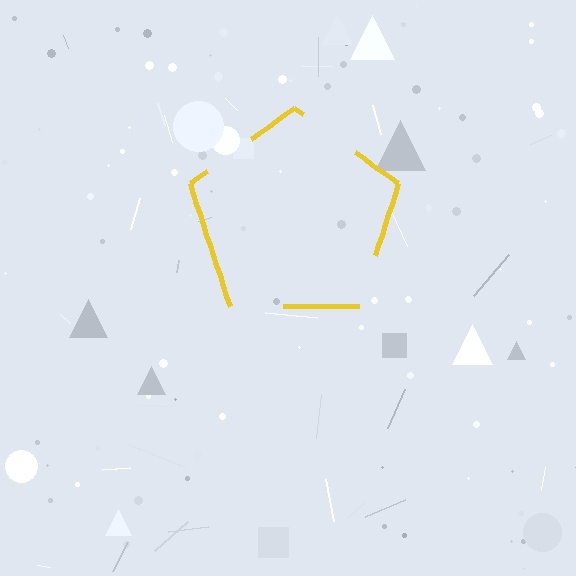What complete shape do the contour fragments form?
The contour fragments form a pentagon.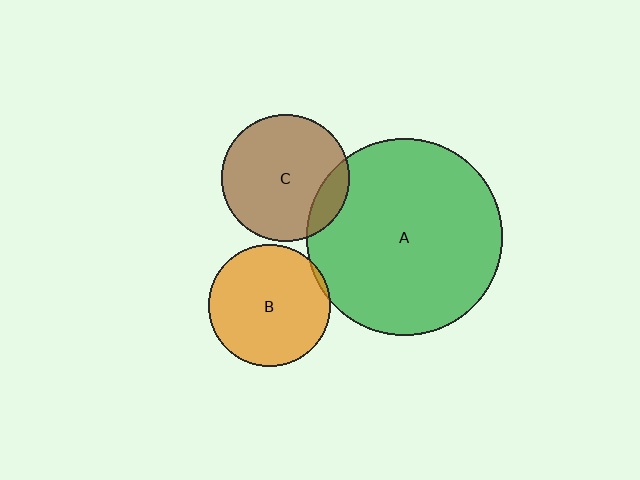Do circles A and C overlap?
Yes.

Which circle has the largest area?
Circle A (green).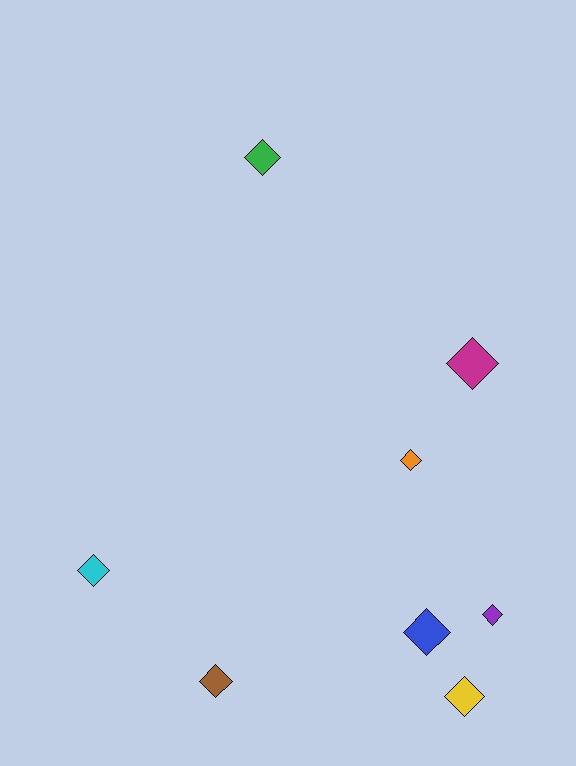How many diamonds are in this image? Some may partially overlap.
There are 8 diamonds.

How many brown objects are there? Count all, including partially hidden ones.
There is 1 brown object.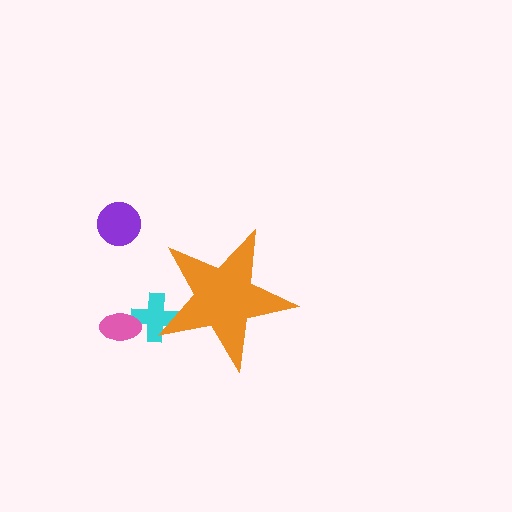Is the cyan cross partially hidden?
Yes, the cyan cross is partially hidden behind the orange star.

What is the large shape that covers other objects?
An orange star.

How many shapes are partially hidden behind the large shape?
1 shape is partially hidden.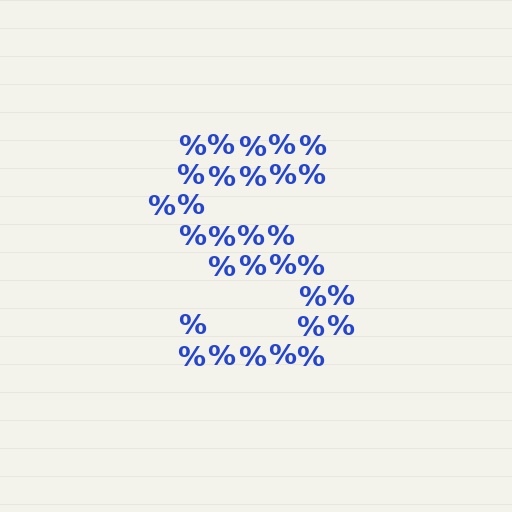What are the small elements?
The small elements are percent signs.